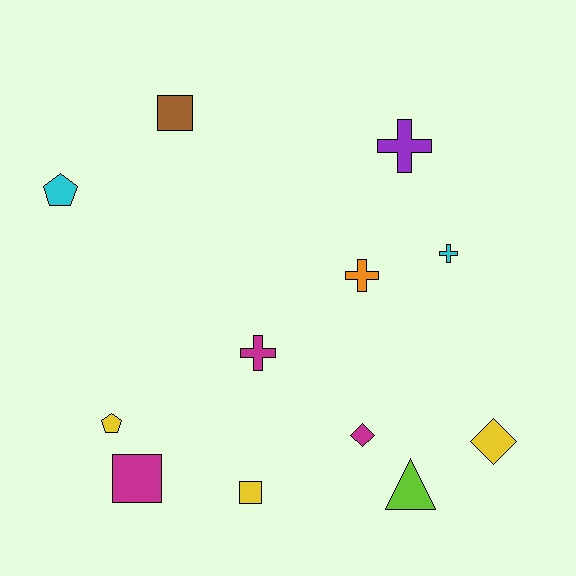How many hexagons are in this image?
There are no hexagons.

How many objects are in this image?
There are 12 objects.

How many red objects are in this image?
There are no red objects.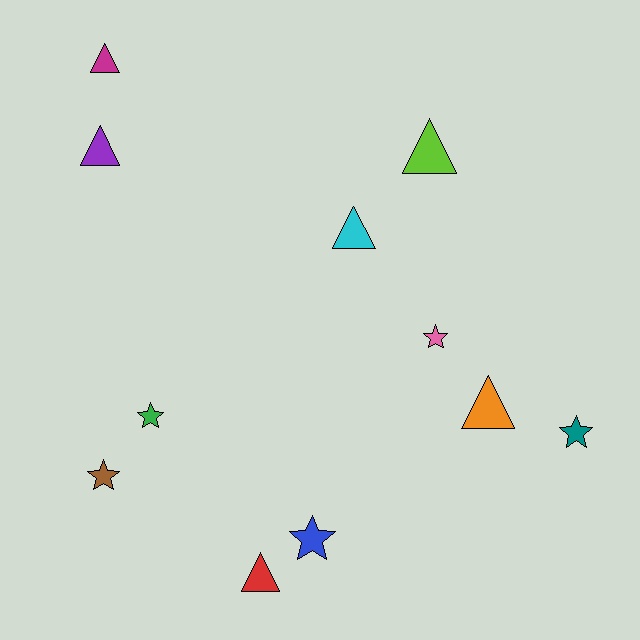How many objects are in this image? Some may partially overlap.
There are 11 objects.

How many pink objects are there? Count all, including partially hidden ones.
There is 1 pink object.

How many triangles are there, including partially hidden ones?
There are 6 triangles.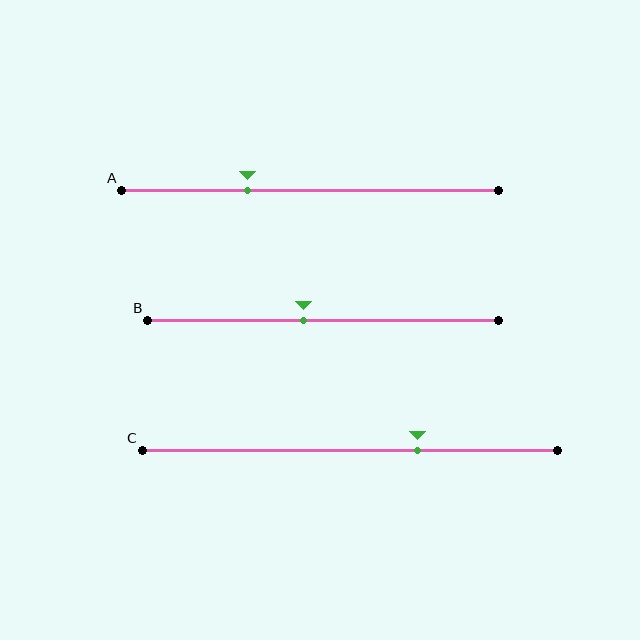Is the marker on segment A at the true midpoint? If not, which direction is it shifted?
No, the marker on segment A is shifted to the left by about 17% of the segment length.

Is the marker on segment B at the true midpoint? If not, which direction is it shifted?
No, the marker on segment B is shifted to the left by about 6% of the segment length.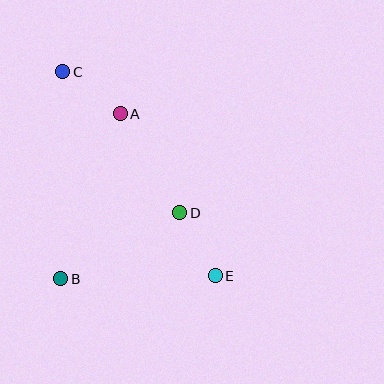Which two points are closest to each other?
Points A and C are closest to each other.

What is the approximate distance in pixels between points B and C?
The distance between B and C is approximately 207 pixels.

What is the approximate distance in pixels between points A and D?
The distance between A and D is approximately 116 pixels.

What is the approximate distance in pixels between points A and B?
The distance between A and B is approximately 176 pixels.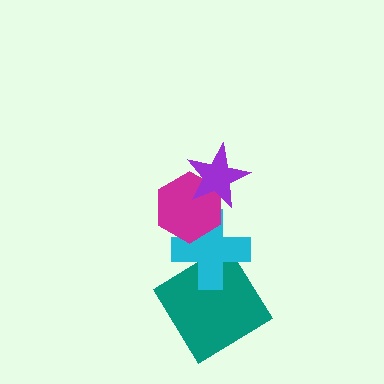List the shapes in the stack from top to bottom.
From top to bottom: the purple star, the magenta hexagon, the cyan cross, the teal diamond.